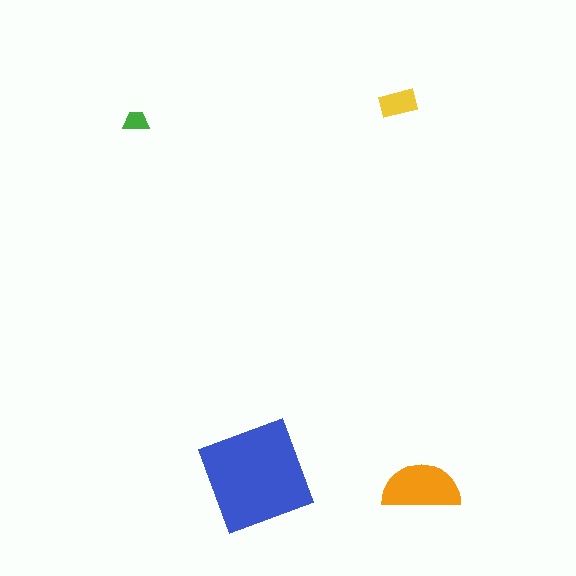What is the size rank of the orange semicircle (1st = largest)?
2nd.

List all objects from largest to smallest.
The blue square, the orange semicircle, the yellow rectangle, the green trapezoid.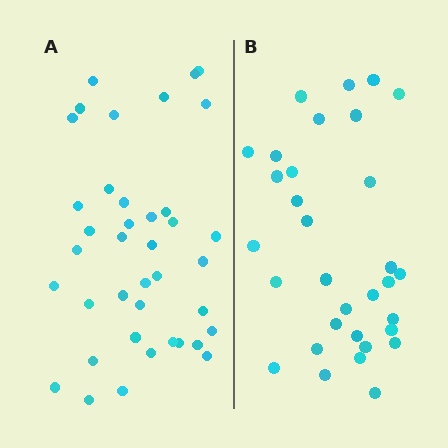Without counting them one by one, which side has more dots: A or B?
Region A (the left region) has more dots.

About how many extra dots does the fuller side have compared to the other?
Region A has roughly 8 or so more dots than region B.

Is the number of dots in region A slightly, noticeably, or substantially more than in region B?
Region A has only slightly more — the two regions are fairly close. The ratio is roughly 1.2 to 1.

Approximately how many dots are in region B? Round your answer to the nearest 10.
About 30 dots. (The exact count is 32, which rounds to 30.)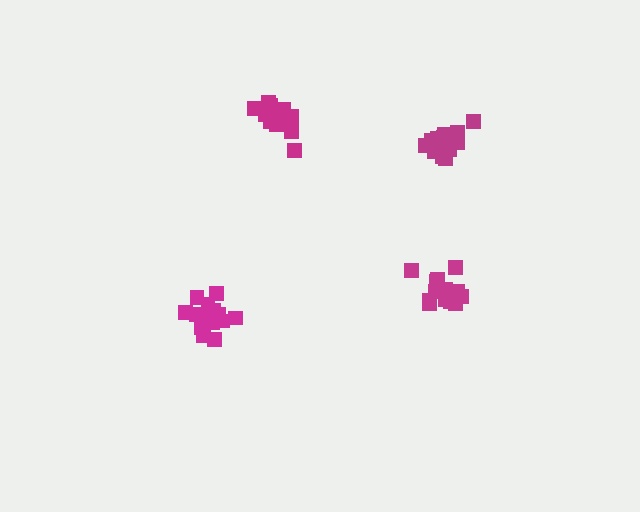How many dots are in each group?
Group 1: 15 dots, Group 2: 16 dots, Group 3: 13 dots, Group 4: 15 dots (59 total).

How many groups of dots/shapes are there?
There are 4 groups.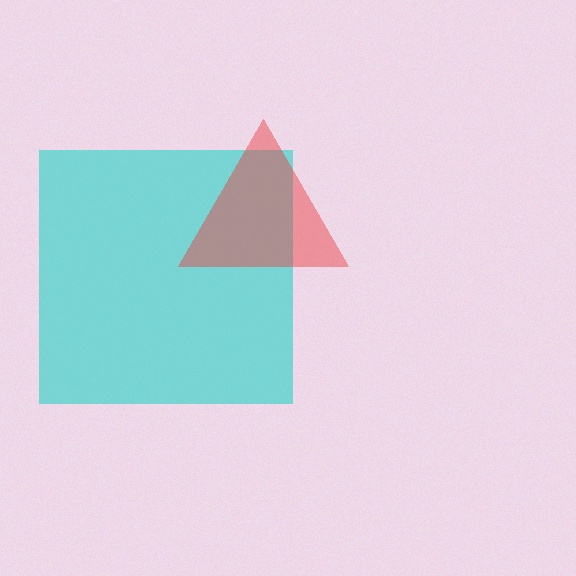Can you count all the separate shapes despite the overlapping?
Yes, there are 2 separate shapes.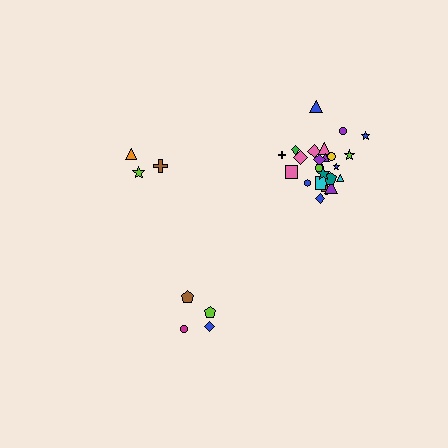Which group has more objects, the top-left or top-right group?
The top-right group.